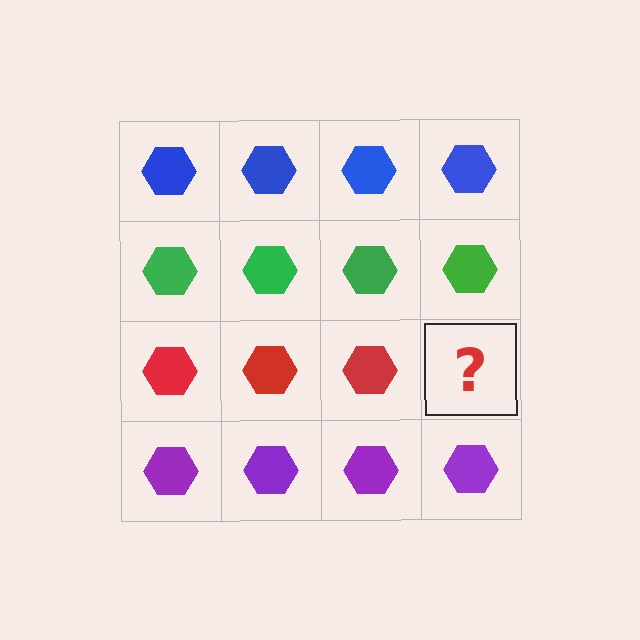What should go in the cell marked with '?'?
The missing cell should contain a red hexagon.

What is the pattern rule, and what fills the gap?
The rule is that each row has a consistent color. The gap should be filled with a red hexagon.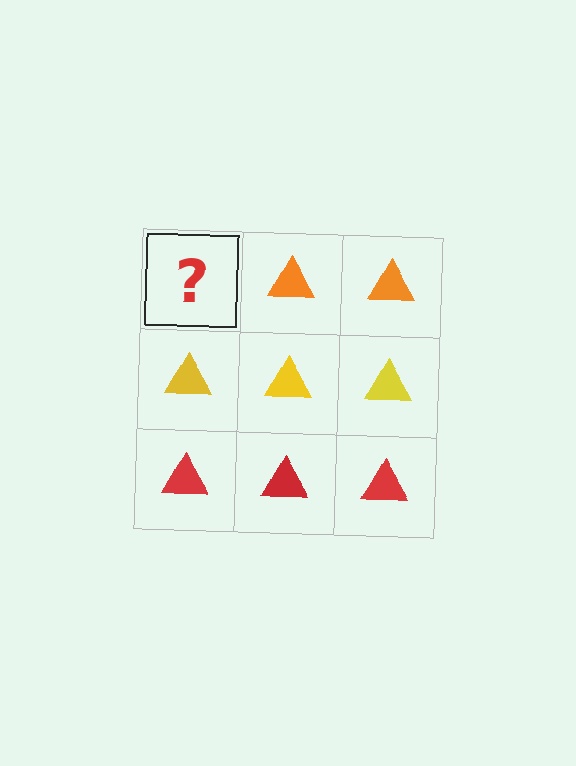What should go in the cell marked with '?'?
The missing cell should contain an orange triangle.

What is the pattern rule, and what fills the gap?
The rule is that each row has a consistent color. The gap should be filled with an orange triangle.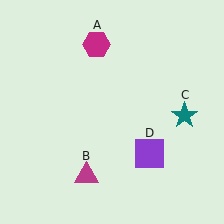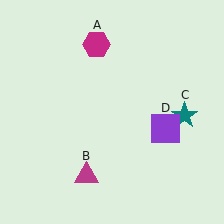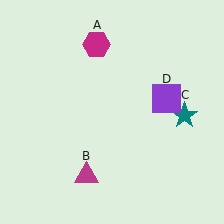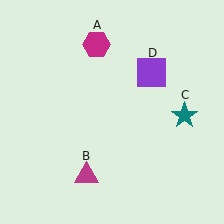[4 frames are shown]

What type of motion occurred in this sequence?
The purple square (object D) rotated counterclockwise around the center of the scene.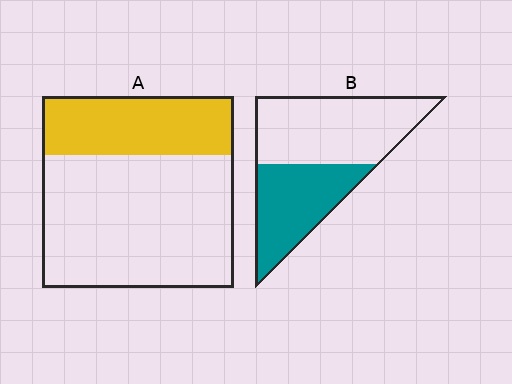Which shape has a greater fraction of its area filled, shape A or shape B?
Shape B.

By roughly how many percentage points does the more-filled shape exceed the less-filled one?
By roughly 10 percentage points (B over A).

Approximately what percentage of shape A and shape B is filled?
A is approximately 30% and B is approximately 40%.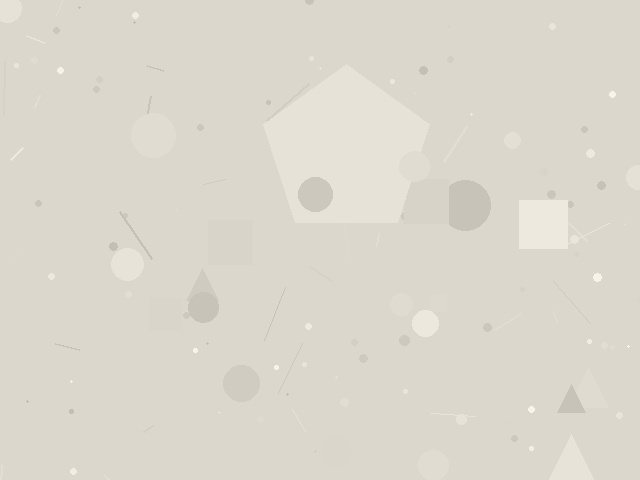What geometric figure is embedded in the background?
A pentagon is embedded in the background.